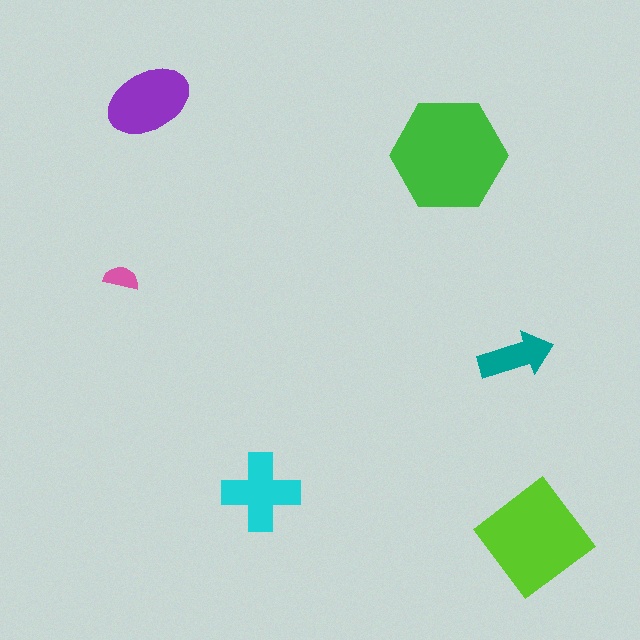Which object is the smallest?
The pink semicircle.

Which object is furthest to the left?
The pink semicircle is leftmost.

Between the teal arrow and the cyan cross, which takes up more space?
The cyan cross.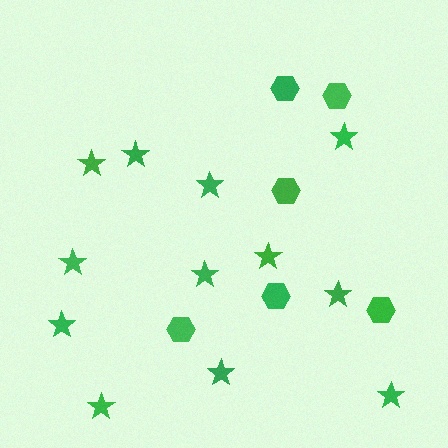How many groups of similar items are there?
There are 2 groups: one group of hexagons (6) and one group of stars (12).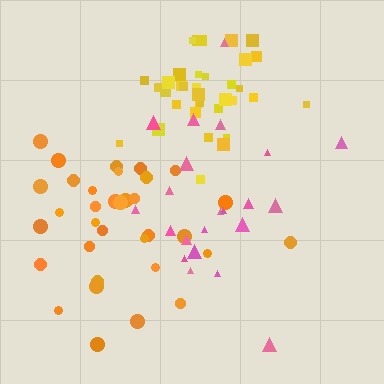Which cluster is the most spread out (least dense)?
Pink.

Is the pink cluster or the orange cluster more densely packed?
Orange.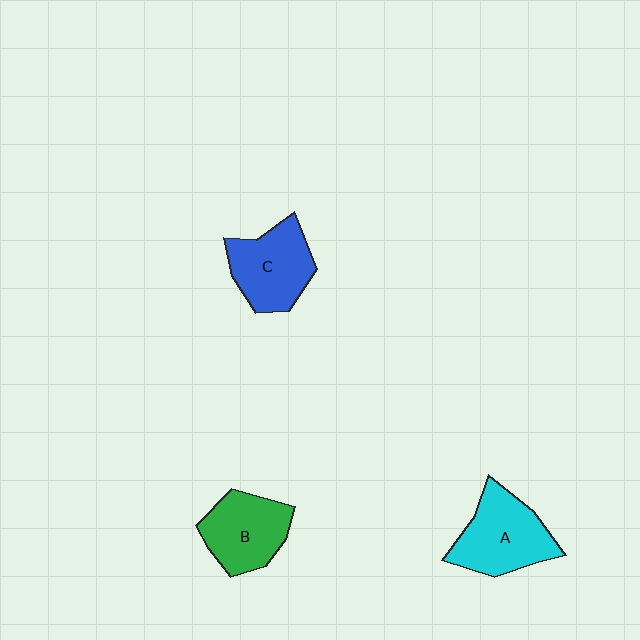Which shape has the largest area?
Shape A (cyan).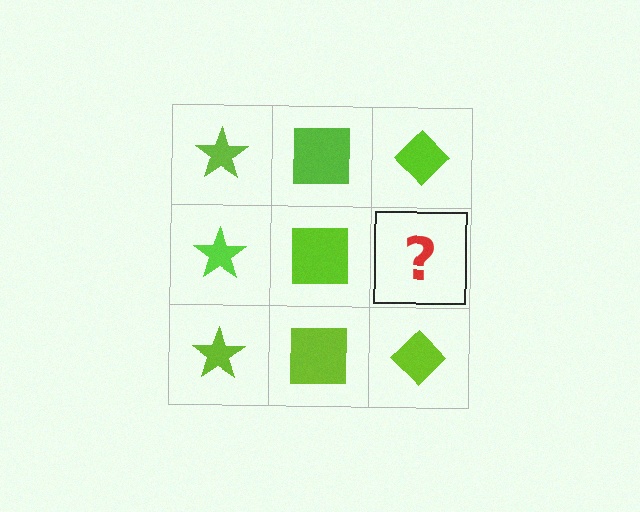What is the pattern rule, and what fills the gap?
The rule is that each column has a consistent shape. The gap should be filled with a lime diamond.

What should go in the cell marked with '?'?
The missing cell should contain a lime diamond.